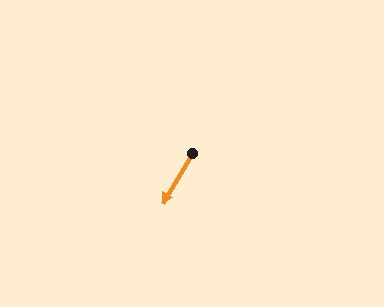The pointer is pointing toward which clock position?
Roughly 7 o'clock.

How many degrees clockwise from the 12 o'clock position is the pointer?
Approximately 211 degrees.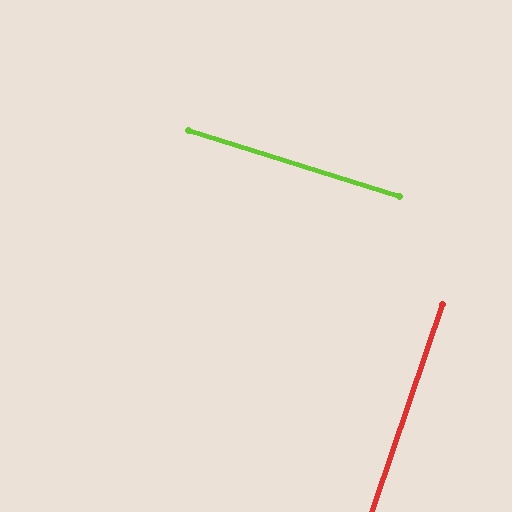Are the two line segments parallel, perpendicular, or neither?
Perpendicular — they meet at approximately 89°.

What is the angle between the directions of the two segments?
Approximately 89 degrees.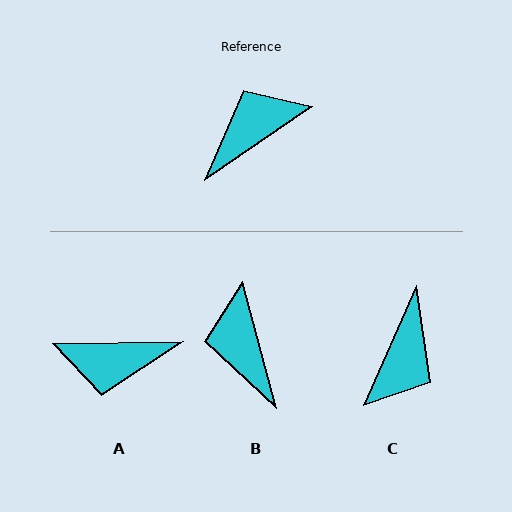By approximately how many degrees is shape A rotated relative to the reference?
Approximately 147 degrees counter-clockwise.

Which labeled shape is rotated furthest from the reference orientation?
C, about 148 degrees away.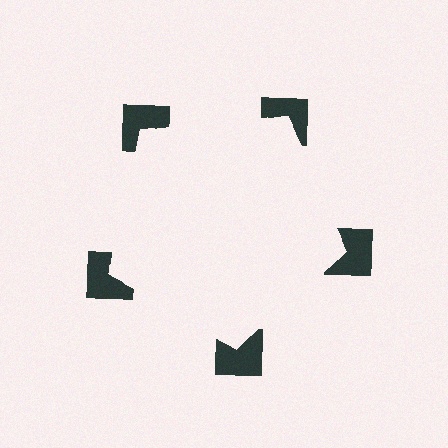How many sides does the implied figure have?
5 sides.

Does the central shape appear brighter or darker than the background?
It typically appears slightly brighter than the background, even though no actual brightness change is drawn.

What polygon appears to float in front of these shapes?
An illusory pentagon — its edges are inferred from the aligned wedge cuts in the notched squares, not physically drawn.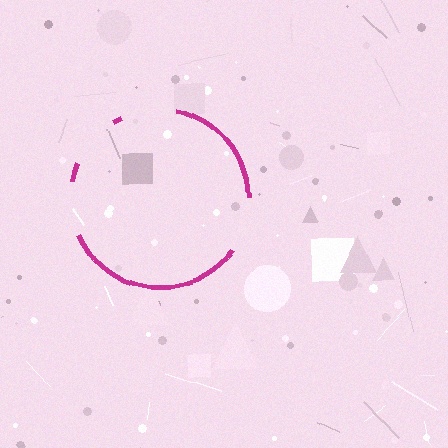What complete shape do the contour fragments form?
The contour fragments form a circle.